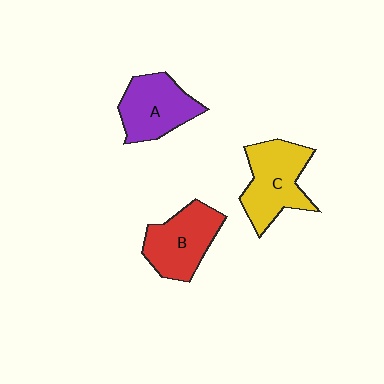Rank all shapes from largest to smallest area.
From largest to smallest: C (yellow), B (red), A (purple).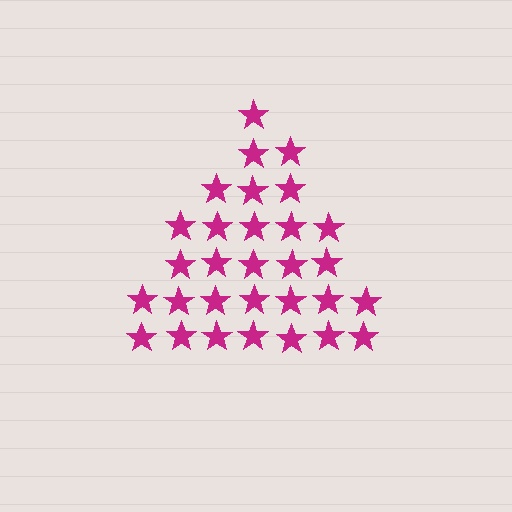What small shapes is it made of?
It is made of small stars.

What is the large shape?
The large shape is a triangle.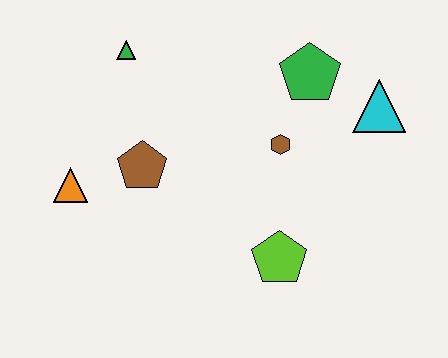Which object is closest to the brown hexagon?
The green pentagon is closest to the brown hexagon.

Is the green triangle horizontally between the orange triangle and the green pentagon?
Yes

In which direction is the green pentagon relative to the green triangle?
The green pentagon is to the right of the green triangle.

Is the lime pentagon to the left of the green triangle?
No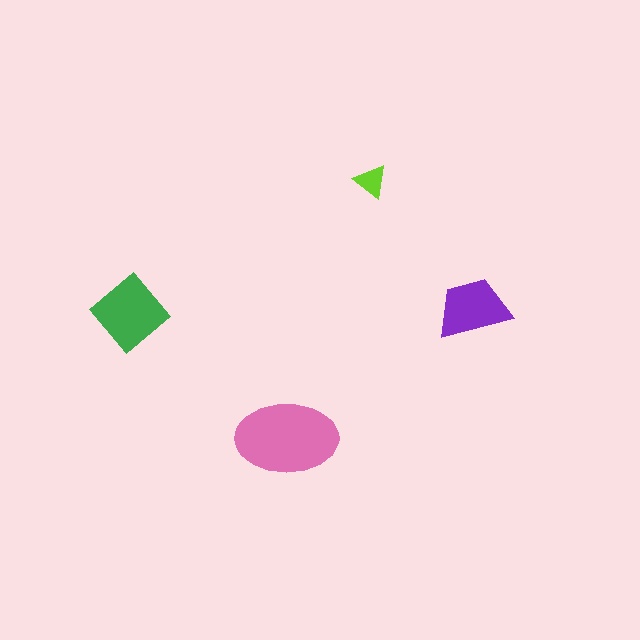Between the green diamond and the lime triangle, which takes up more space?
The green diamond.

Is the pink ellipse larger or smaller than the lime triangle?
Larger.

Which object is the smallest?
The lime triangle.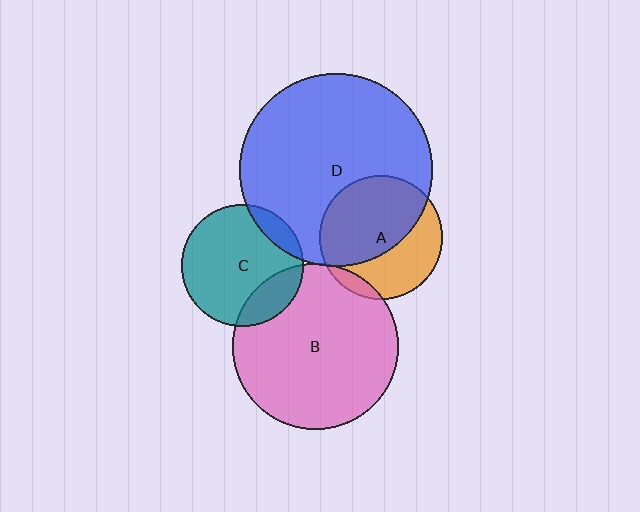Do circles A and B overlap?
Yes.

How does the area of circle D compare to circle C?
Approximately 2.5 times.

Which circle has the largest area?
Circle D (blue).